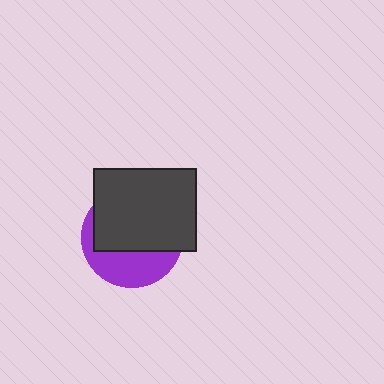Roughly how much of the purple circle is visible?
A small part of it is visible (roughly 38%).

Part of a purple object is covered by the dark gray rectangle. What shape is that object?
It is a circle.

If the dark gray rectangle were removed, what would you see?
You would see the complete purple circle.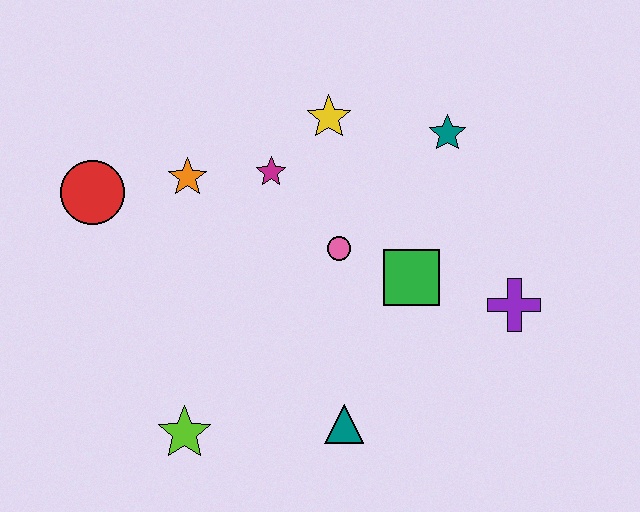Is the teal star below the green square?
No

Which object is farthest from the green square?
The red circle is farthest from the green square.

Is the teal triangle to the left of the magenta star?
No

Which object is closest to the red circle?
The orange star is closest to the red circle.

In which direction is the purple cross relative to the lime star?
The purple cross is to the right of the lime star.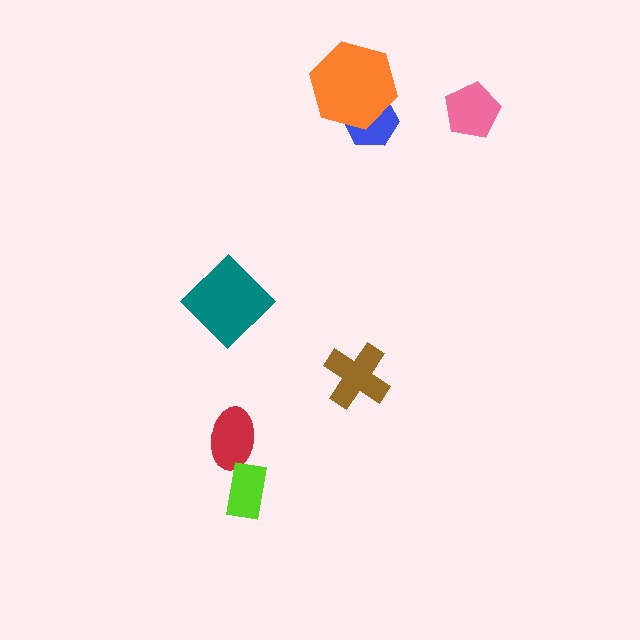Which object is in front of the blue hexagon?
The orange hexagon is in front of the blue hexagon.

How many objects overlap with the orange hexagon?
1 object overlaps with the orange hexagon.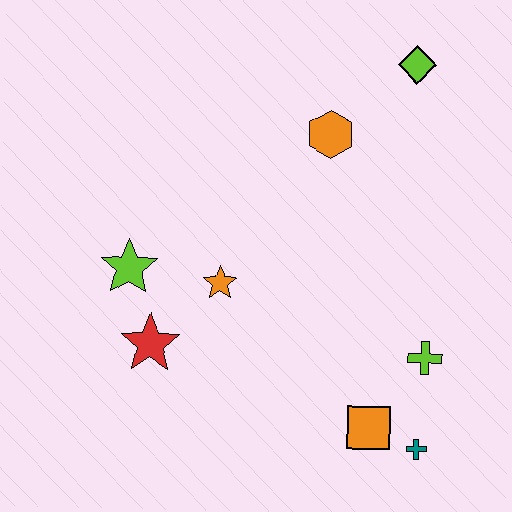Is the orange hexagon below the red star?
No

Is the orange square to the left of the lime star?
No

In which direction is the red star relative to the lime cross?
The red star is to the left of the lime cross.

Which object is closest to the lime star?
The red star is closest to the lime star.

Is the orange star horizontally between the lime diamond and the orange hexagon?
No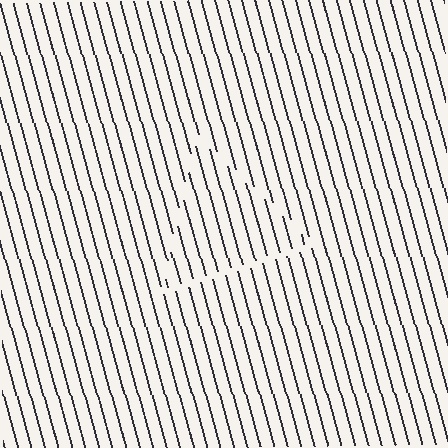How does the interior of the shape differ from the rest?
The interior of the shape contains the same grating, shifted by half a period — the contour is defined by the phase discontinuity where line-ends from the inner and outer gratings abut.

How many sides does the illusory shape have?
3 sides — the line-ends trace a triangle.